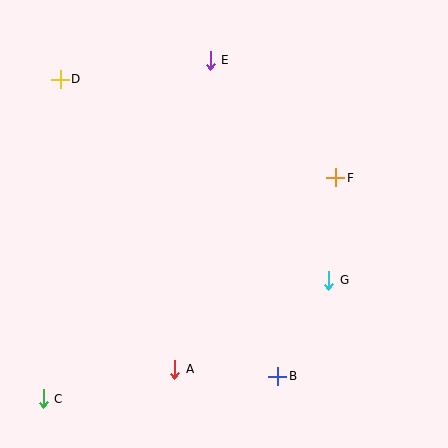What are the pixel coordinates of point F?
Point F is at (336, 178).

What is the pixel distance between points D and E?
The distance between D and E is 151 pixels.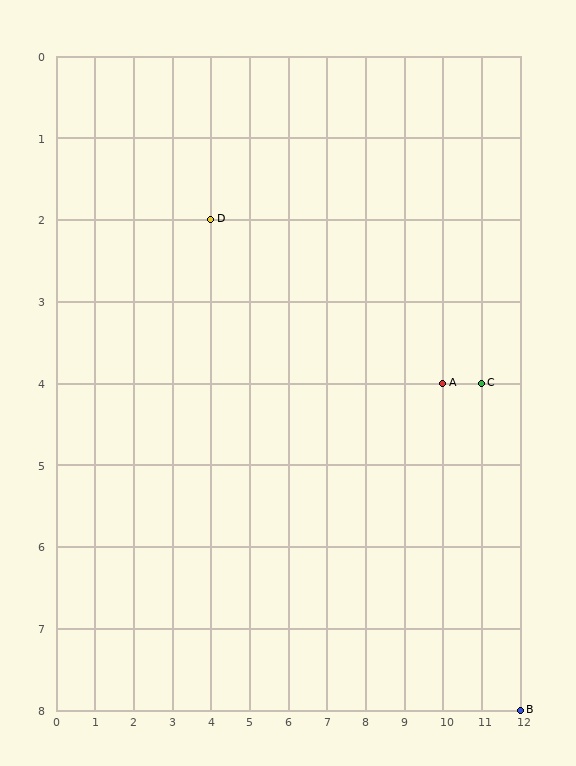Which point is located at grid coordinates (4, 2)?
Point D is at (4, 2).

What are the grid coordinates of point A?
Point A is at grid coordinates (10, 4).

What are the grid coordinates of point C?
Point C is at grid coordinates (11, 4).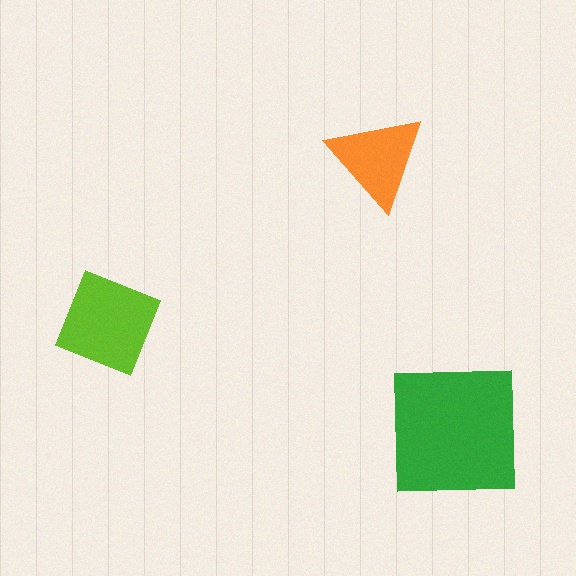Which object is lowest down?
The green square is bottommost.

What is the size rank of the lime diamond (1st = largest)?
2nd.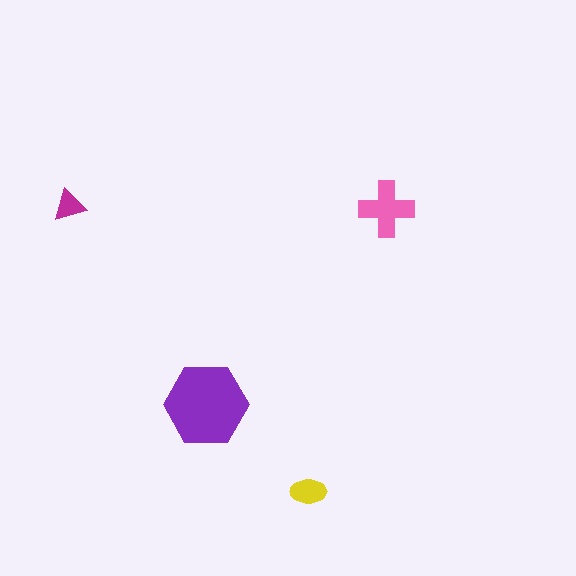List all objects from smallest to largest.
The magenta triangle, the yellow ellipse, the pink cross, the purple hexagon.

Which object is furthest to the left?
The magenta triangle is leftmost.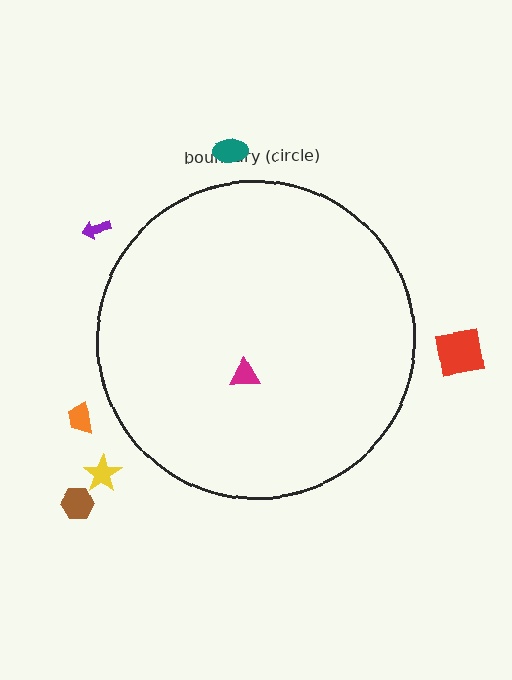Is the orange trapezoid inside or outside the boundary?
Outside.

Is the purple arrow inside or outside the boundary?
Outside.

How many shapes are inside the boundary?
1 inside, 6 outside.